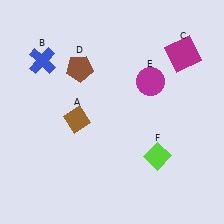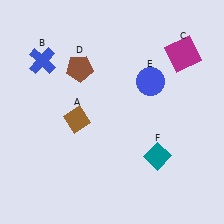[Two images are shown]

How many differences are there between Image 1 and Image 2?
There are 2 differences between the two images.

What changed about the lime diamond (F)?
In Image 1, F is lime. In Image 2, it changed to teal.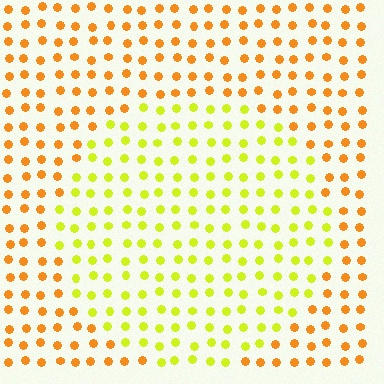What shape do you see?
I see a circle.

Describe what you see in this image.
The image is filled with small orange elements in a uniform arrangement. A circle-shaped region is visible where the elements are tinted to a slightly different hue, forming a subtle color boundary.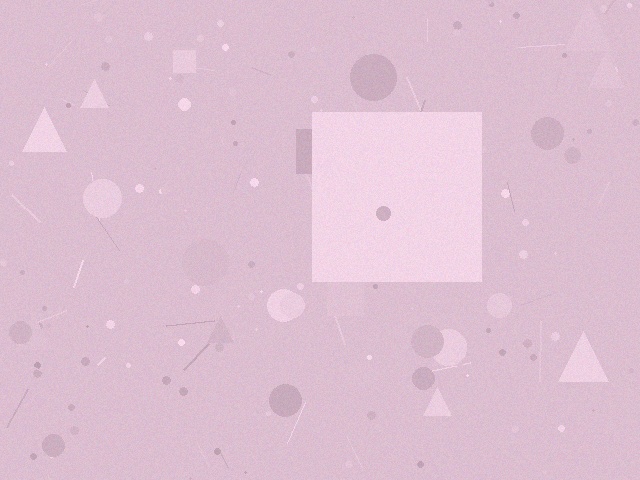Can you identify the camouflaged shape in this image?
The camouflaged shape is a square.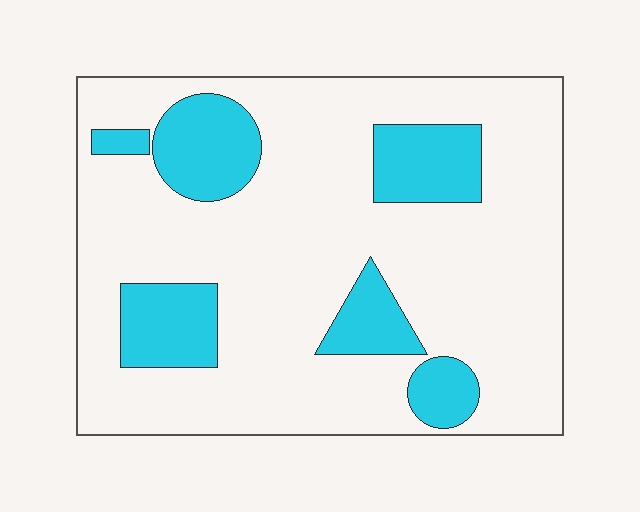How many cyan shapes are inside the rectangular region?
6.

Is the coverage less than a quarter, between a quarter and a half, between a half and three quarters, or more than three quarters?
Less than a quarter.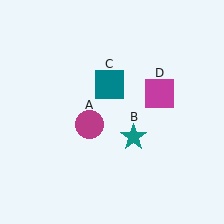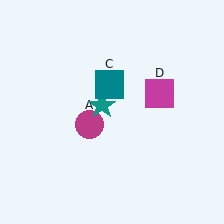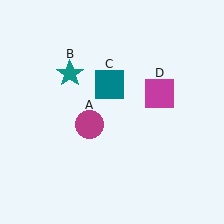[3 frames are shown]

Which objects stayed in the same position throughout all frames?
Magenta circle (object A) and teal square (object C) and magenta square (object D) remained stationary.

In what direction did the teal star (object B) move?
The teal star (object B) moved up and to the left.